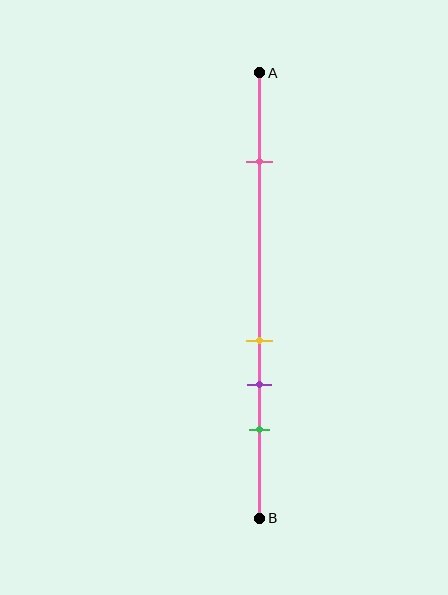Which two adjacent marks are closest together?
The yellow and purple marks are the closest adjacent pair.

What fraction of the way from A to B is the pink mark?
The pink mark is approximately 20% (0.2) of the way from A to B.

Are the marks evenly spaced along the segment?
No, the marks are not evenly spaced.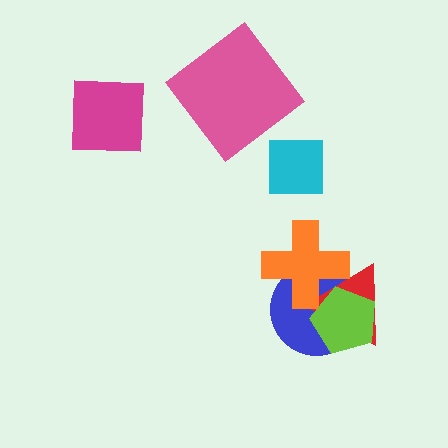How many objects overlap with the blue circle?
3 objects overlap with the blue circle.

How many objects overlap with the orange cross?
3 objects overlap with the orange cross.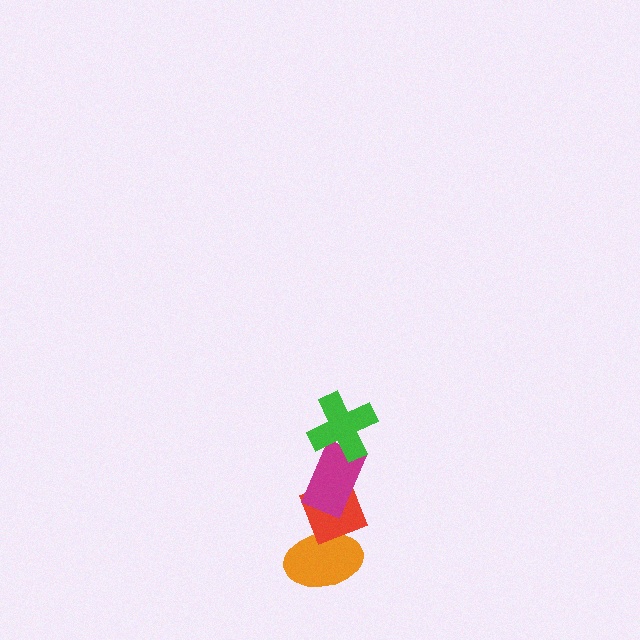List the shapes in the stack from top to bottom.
From top to bottom: the green cross, the magenta rectangle, the red diamond, the orange ellipse.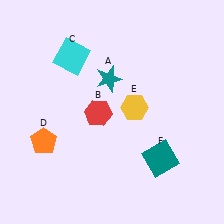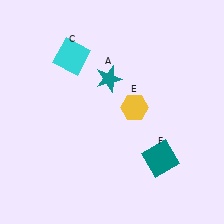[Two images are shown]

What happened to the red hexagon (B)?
The red hexagon (B) was removed in Image 2. It was in the bottom-left area of Image 1.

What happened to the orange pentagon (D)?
The orange pentagon (D) was removed in Image 2. It was in the bottom-left area of Image 1.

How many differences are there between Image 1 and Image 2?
There are 2 differences between the two images.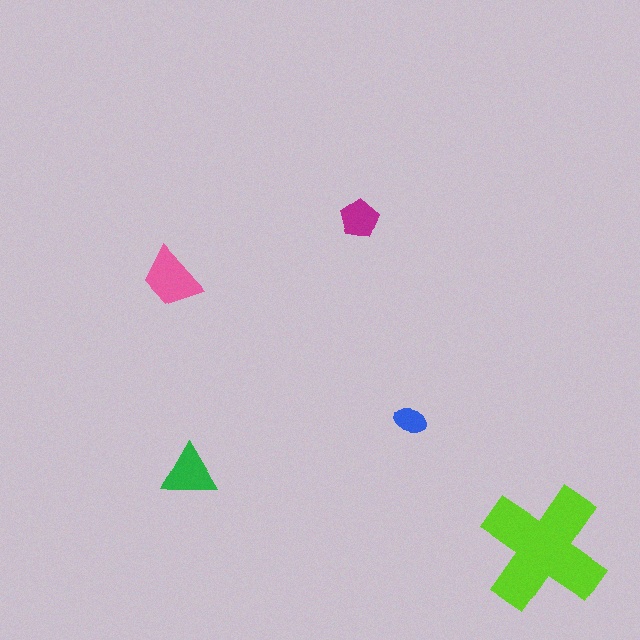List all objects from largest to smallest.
The lime cross, the pink trapezoid, the green triangle, the magenta pentagon, the blue ellipse.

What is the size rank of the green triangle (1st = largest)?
3rd.